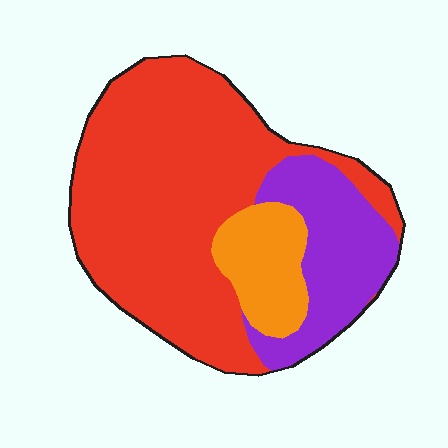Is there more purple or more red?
Red.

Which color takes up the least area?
Orange, at roughly 15%.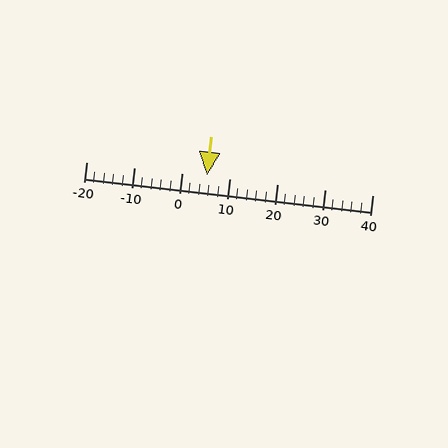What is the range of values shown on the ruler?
The ruler shows values from -20 to 40.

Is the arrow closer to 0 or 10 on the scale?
The arrow is closer to 10.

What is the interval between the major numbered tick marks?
The major tick marks are spaced 10 units apart.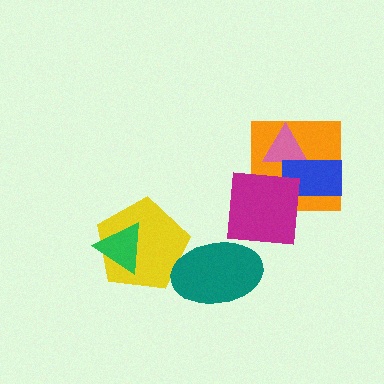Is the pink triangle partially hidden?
Yes, it is partially covered by another shape.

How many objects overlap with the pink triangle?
3 objects overlap with the pink triangle.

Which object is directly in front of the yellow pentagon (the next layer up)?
The green triangle is directly in front of the yellow pentagon.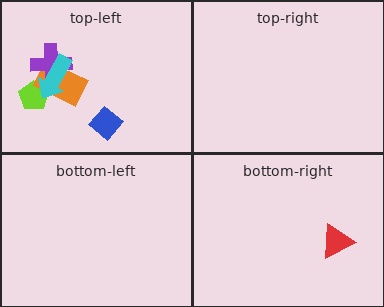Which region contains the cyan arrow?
The top-left region.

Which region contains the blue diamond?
The top-left region.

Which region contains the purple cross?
The top-left region.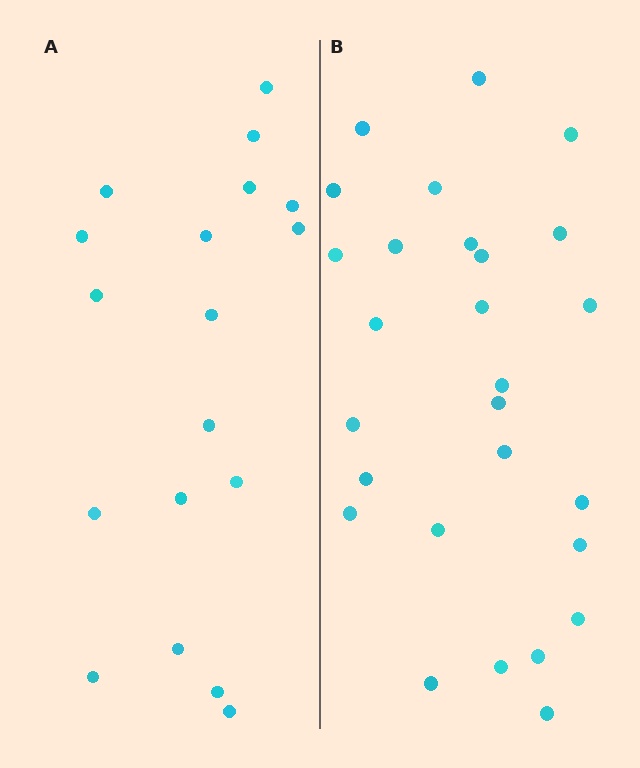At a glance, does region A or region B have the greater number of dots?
Region B (the right region) has more dots.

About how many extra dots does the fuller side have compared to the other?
Region B has roughly 8 or so more dots than region A.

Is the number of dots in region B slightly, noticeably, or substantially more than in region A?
Region B has substantially more. The ratio is roughly 1.5 to 1.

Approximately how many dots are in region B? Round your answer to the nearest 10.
About 30 dots. (The exact count is 27, which rounds to 30.)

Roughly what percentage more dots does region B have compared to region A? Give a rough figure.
About 50% more.